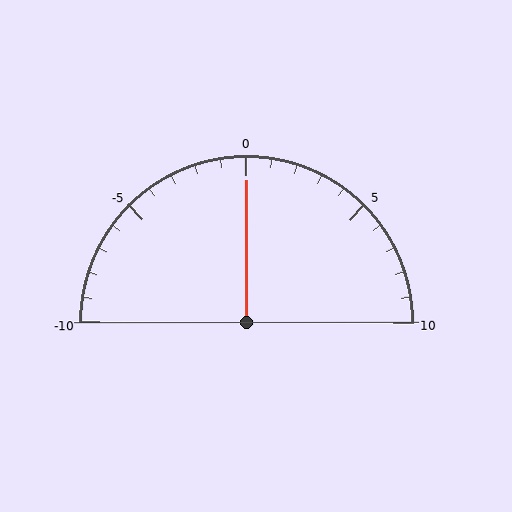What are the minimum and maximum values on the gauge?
The gauge ranges from -10 to 10.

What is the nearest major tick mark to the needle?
The nearest major tick mark is 0.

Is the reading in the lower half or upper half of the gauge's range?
The reading is in the upper half of the range (-10 to 10).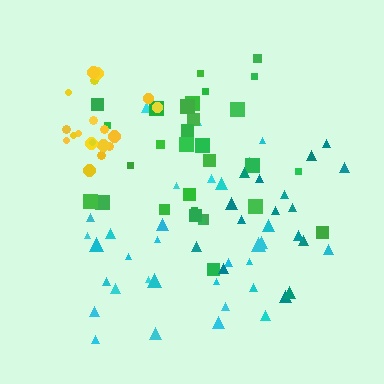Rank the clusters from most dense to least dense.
yellow, cyan, green, teal.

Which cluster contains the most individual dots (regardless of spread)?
Cyan (32).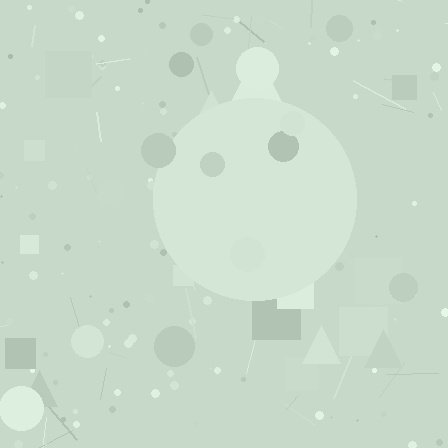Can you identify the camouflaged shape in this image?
The camouflaged shape is a circle.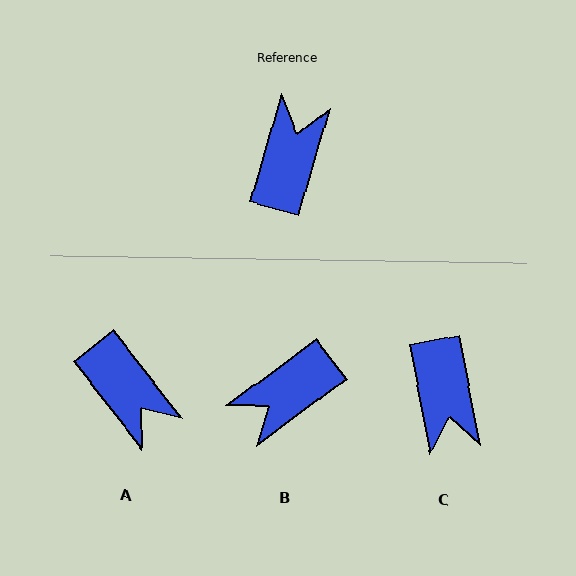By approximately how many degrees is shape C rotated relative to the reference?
Approximately 153 degrees clockwise.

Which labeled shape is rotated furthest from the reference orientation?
C, about 153 degrees away.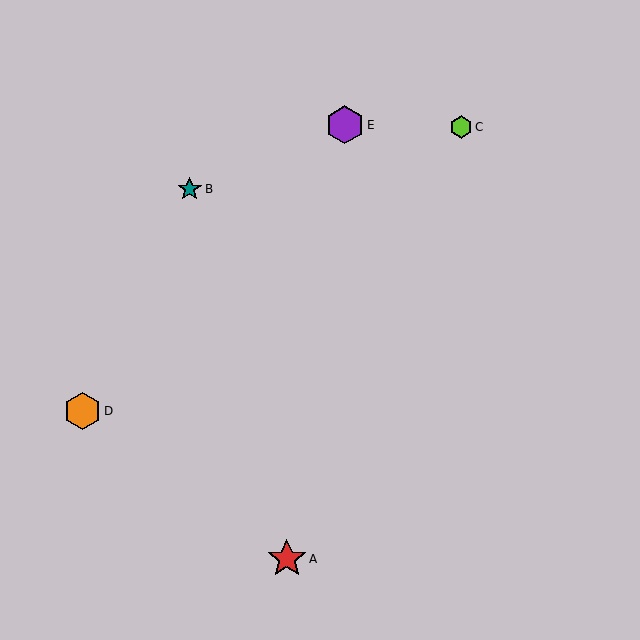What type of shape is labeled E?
Shape E is a purple hexagon.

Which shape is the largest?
The red star (labeled A) is the largest.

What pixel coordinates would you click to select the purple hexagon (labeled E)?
Click at (345, 125) to select the purple hexagon E.